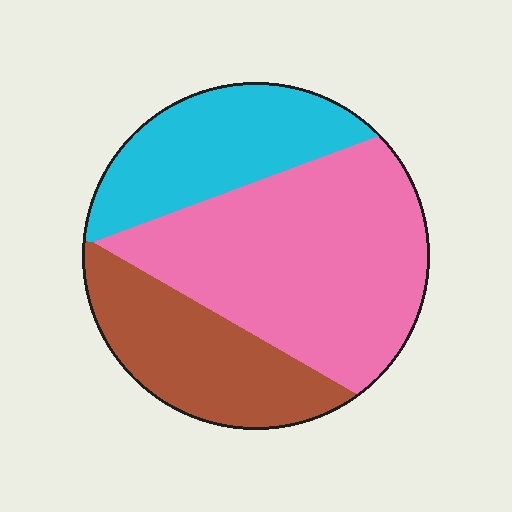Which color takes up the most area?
Pink, at roughly 50%.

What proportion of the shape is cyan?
Cyan covers 25% of the shape.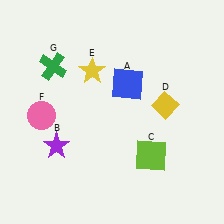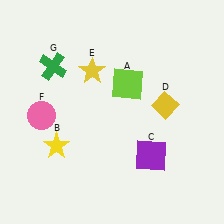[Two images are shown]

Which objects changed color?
A changed from blue to lime. B changed from purple to yellow. C changed from lime to purple.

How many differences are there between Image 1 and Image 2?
There are 3 differences between the two images.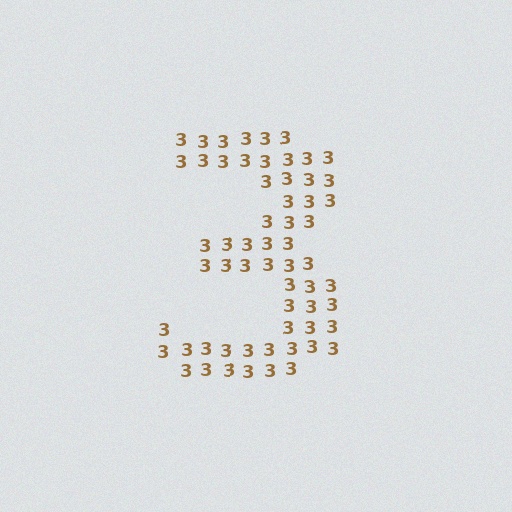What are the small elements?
The small elements are digit 3's.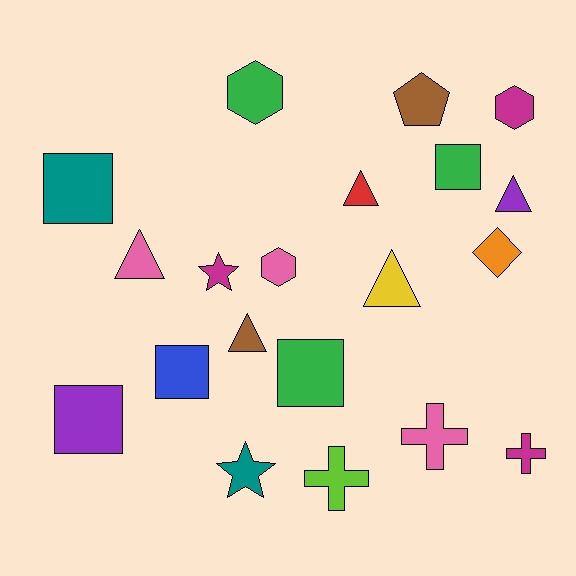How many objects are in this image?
There are 20 objects.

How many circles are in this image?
There are no circles.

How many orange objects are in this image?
There is 1 orange object.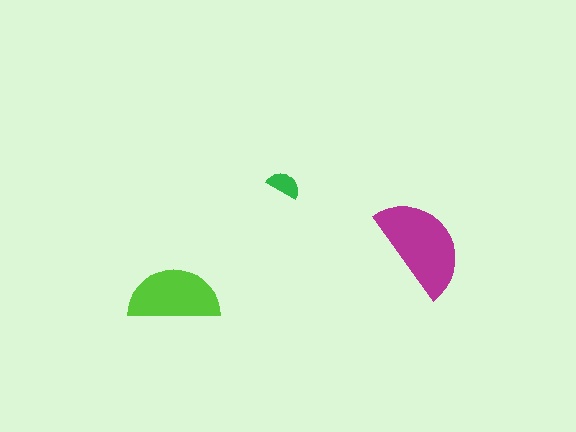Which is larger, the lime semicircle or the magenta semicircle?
The magenta one.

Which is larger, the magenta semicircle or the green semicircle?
The magenta one.